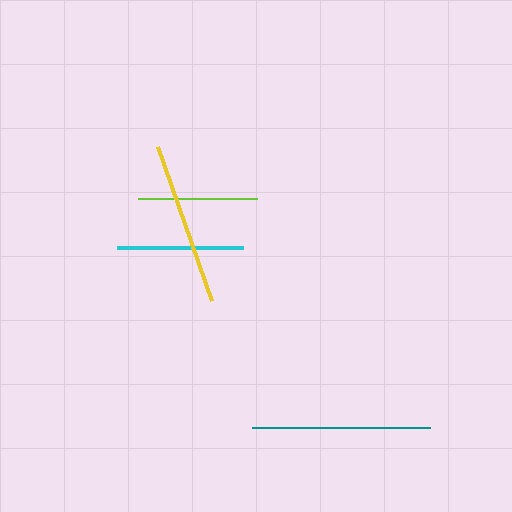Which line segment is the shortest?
The lime line is the shortest at approximately 119 pixels.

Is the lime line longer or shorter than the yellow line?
The yellow line is longer than the lime line.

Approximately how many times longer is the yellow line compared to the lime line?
The yellow line is approximately 1.4 times the length of the lime line.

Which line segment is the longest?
The teal line is the longest at approximately 178 pixels.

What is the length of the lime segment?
The lime segment is approximately 119 pixels long.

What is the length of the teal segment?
The teal segment is approximately 178 pixels long.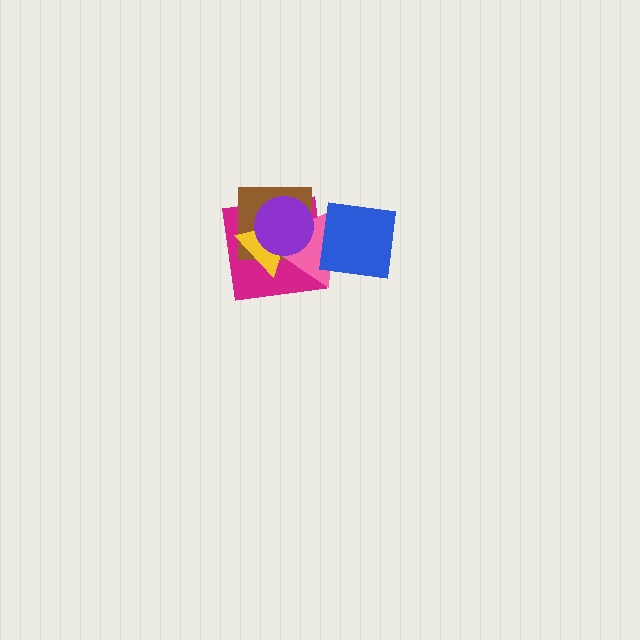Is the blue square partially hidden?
No, no other shape covers it.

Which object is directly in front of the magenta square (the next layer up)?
The brown square is directly in front of the magenta square.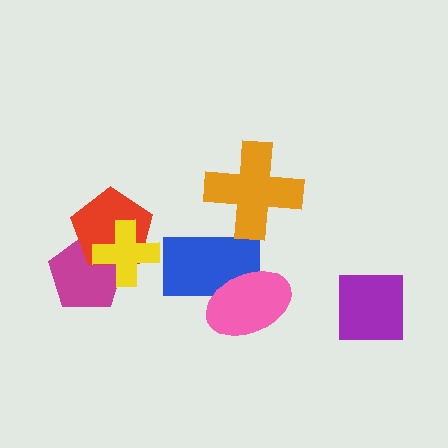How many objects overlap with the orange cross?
1 object overlaps with the orange cross.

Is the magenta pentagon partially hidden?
Yes, it is partially covered by another shape.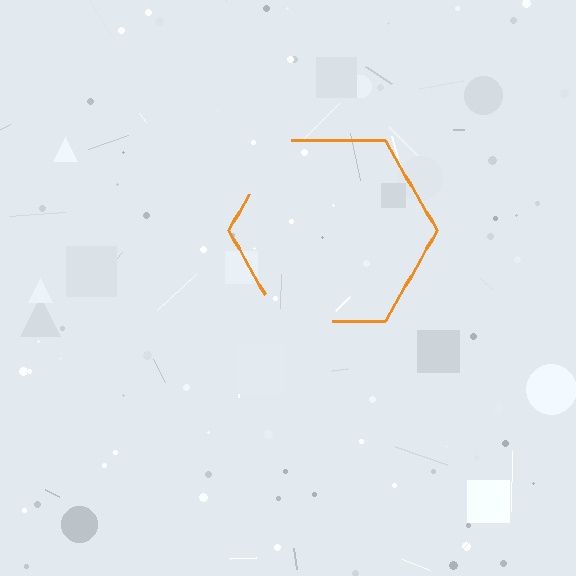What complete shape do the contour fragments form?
The contour fragments form a hexagon.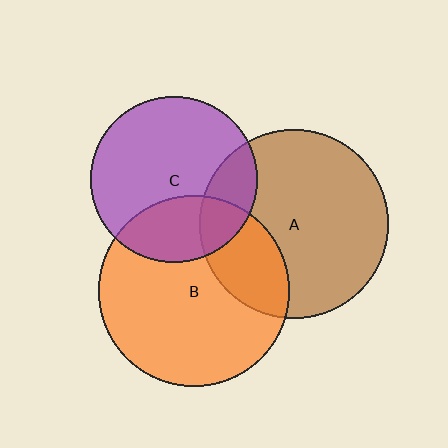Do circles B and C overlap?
Yes.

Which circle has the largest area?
Circle B (orange).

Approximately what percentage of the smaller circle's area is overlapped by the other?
Approximately 30%.